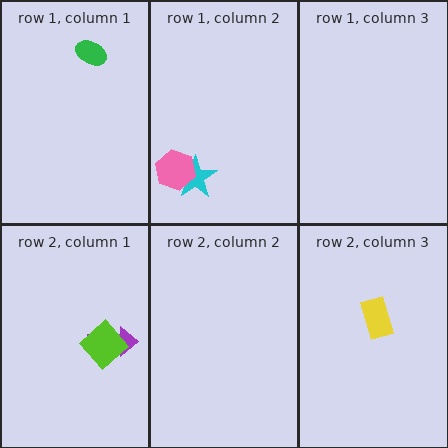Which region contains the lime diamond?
The row 2, column 1 region.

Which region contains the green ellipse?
The row 1, column 1 region.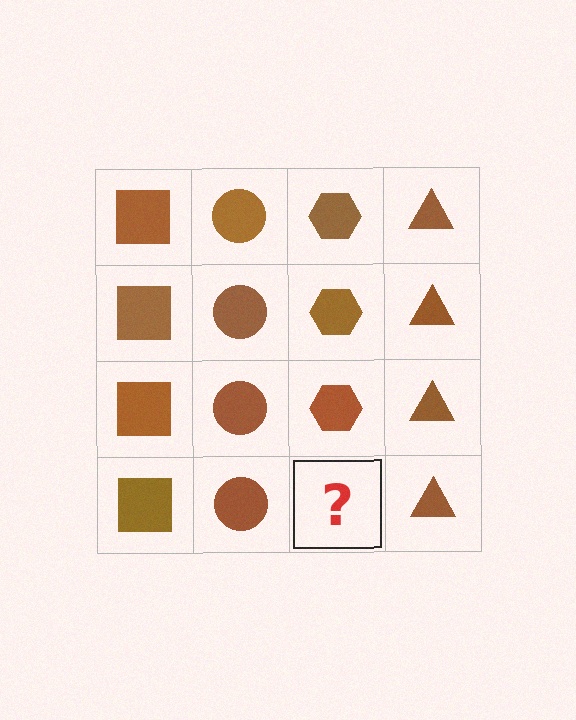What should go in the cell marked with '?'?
The missing cell should contain a brown hexagon.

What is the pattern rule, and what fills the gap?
The rule is that each column has a consistent shape. The gap should be filled with a brown hexagon.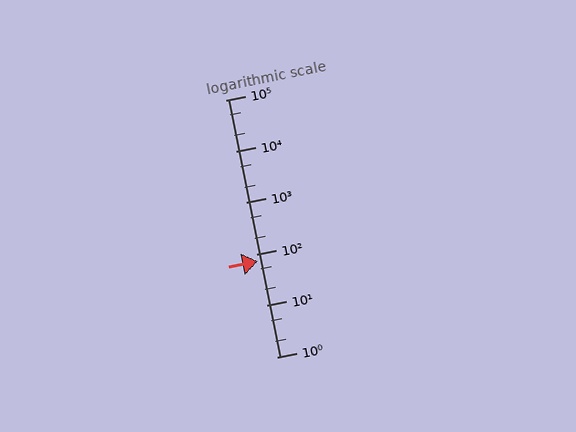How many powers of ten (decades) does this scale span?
The scale spans 5 decades, from 1 to 100000.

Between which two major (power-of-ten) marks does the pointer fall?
The pointer is between 10 and 100.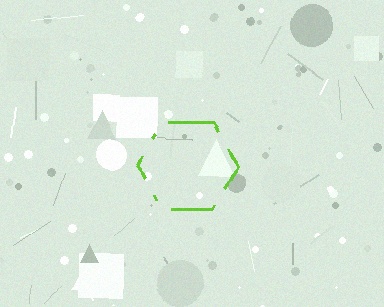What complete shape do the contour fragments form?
The contour fragments form a hexagon.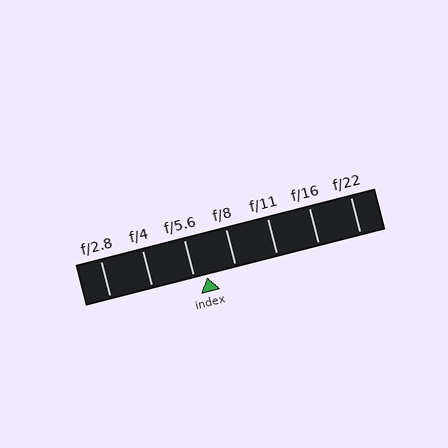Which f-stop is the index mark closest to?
The index mark is closest to f/5.6.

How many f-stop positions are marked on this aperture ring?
There are 7 f-stop positions marked.